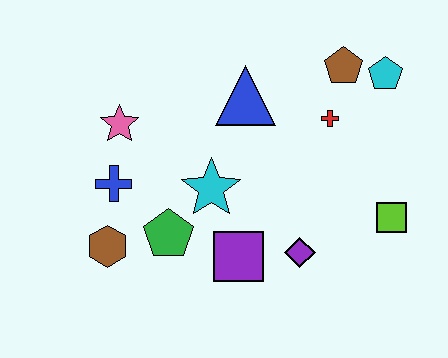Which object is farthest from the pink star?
The lime square is farthest from the pink star.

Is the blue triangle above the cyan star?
Yes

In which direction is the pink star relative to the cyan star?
The pink star is to the left of the cyan star.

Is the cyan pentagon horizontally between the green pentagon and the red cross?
No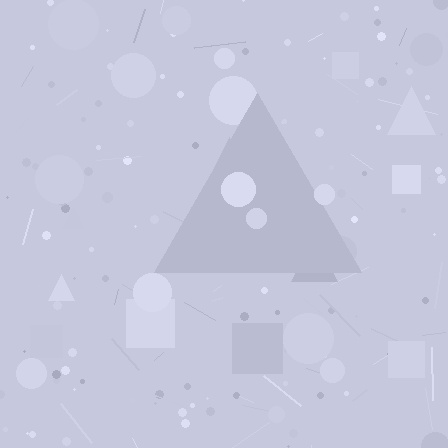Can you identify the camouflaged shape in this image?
The camouflaged shape is a triangle.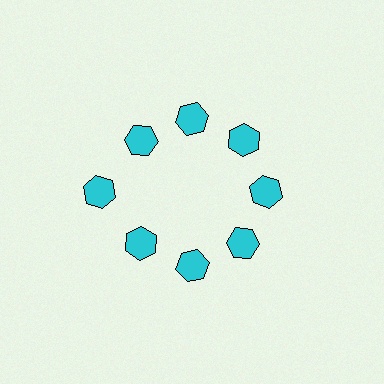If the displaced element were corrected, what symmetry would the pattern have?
It would have 8-fold rotational symmetry — the pattern would map onto itself every 45 degrees.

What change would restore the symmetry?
The symmetry would be restored by moving it inward, back onto the ring so that all 8 hexagons sit at equal angles and equal distance from the center.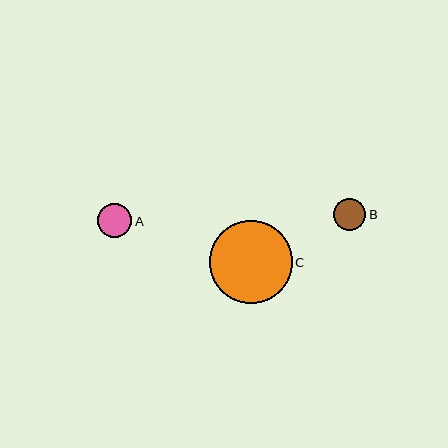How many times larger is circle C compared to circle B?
Circle C is approximately 2.6 times the size of circle B.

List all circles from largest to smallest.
From largest to smallest: C, A, B.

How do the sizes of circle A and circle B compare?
Circle A and circle B are approximately the same size.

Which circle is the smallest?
Circle B is the smallest with a size of approximately 32 pixels.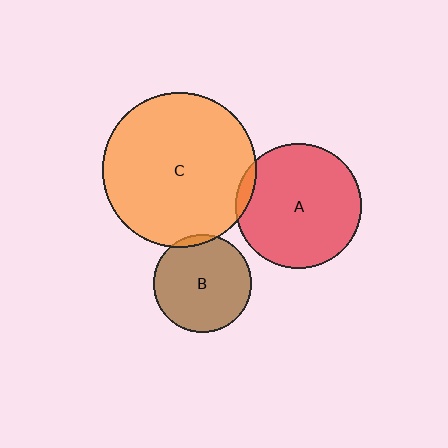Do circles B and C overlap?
Yes.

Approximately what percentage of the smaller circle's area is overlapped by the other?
Approximately 5%.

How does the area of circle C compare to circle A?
Approximately 1.5 times.